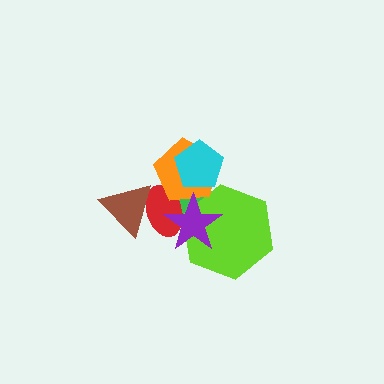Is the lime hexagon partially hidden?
Yes, it is partially covered by another shape.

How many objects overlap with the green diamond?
5 objects overlap with the green diamond.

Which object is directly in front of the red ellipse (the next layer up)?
The brown triangle is directly in front of the red ellipse.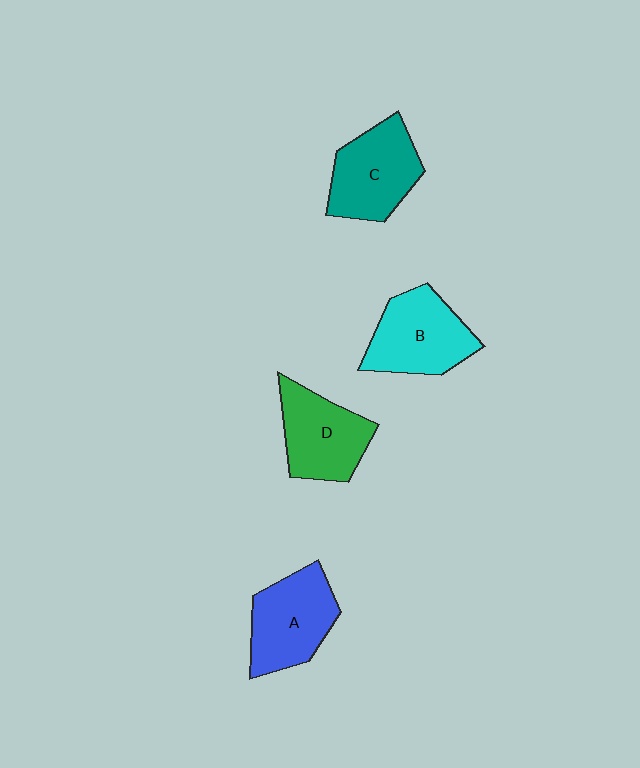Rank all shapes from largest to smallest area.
From largest to smallest: B (cyan), A (blue), C (teal), D (green).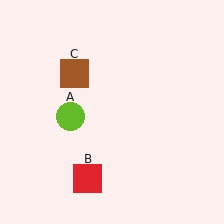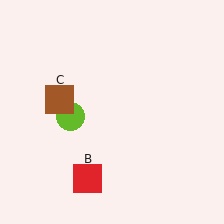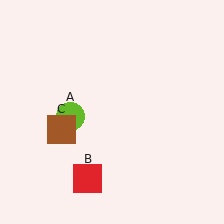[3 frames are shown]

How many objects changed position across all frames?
1 object changed position: brown square (object C).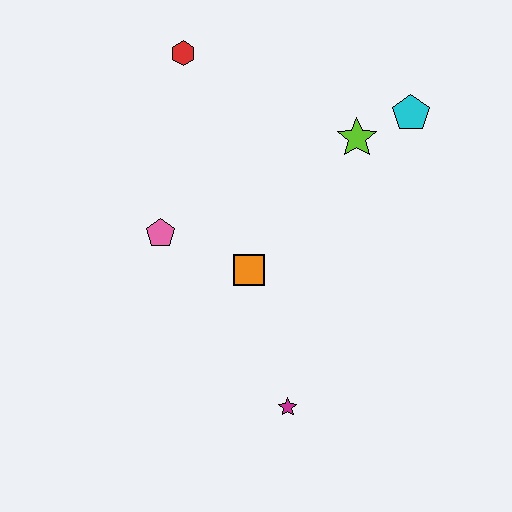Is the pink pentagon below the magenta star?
No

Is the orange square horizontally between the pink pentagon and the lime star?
Yes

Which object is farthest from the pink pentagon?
The cyan pentagon is farthest from the pink pentagon.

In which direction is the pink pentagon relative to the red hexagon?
The pink pentagon is below the red hexagon.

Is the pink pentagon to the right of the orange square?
No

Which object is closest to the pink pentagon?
The orange square is closest to the pink pentagon.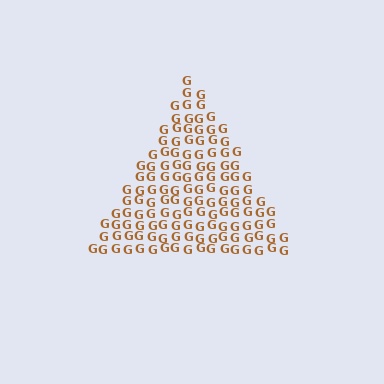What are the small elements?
The small elements are letter G's.